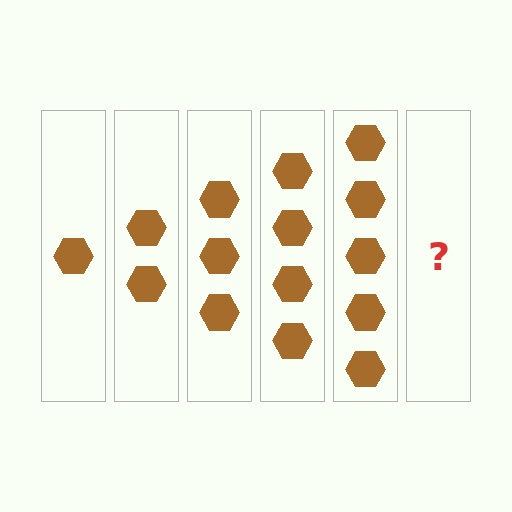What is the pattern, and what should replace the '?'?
The pattern is that each step adds one more hexagon. The '?' should be 6 hexagons.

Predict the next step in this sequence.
The next step is 6 hexagons.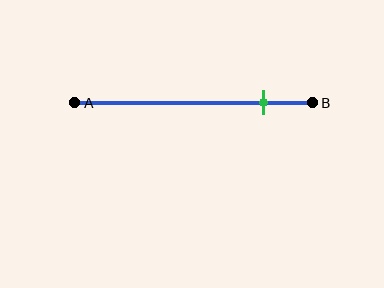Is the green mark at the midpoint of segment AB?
No, the mark is at about 80% from A, not at the 50% midpoint.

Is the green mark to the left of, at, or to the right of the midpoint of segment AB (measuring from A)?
The green mark is to the right of the midpoint of segment AB.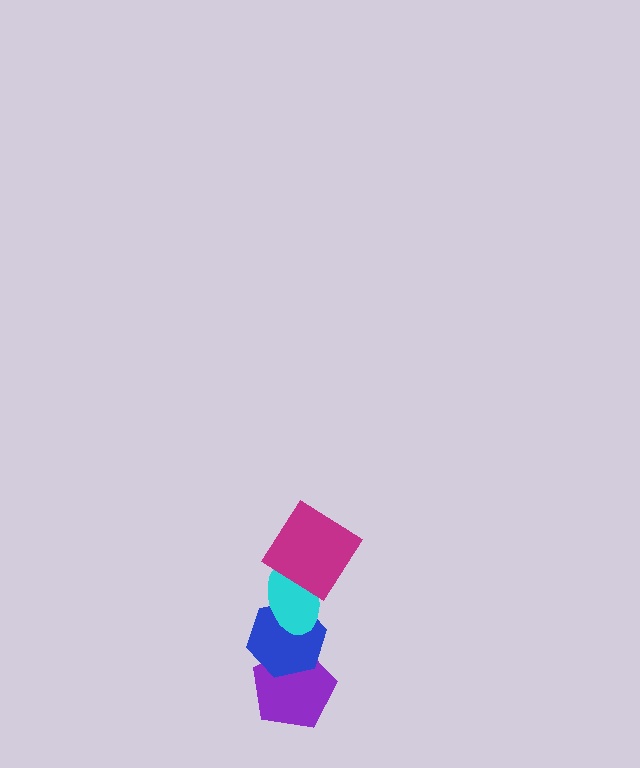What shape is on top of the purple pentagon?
The blue hexagon is on top of the purple pentagon.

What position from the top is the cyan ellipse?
The cyan ellipse is 2nd from the top.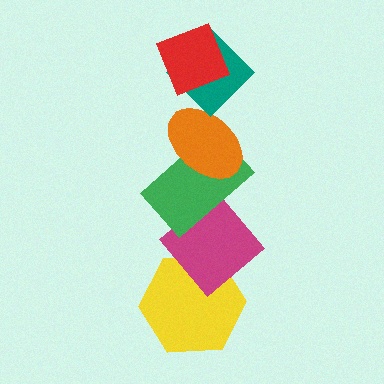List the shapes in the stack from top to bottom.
From top to bottom: the red diamond, the teal diamond, the orange ellipse, the green rectangle, the magenta diamond, the yellow hexagon.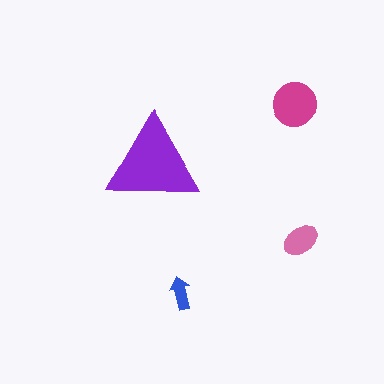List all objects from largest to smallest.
The purple triangle, the magenta circle, the pink ellipse, the blue arrow.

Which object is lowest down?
The blue arrow is bottommost.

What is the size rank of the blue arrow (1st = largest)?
4th.